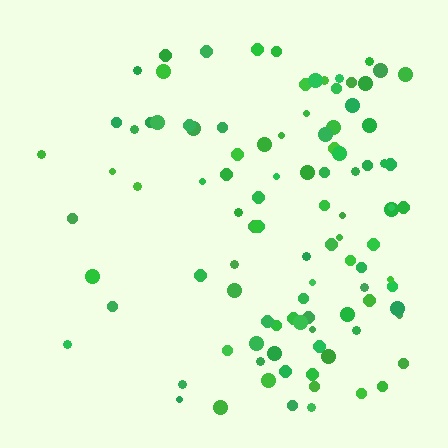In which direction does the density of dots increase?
From left to right, with the right side densest.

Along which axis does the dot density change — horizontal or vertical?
Horizontal.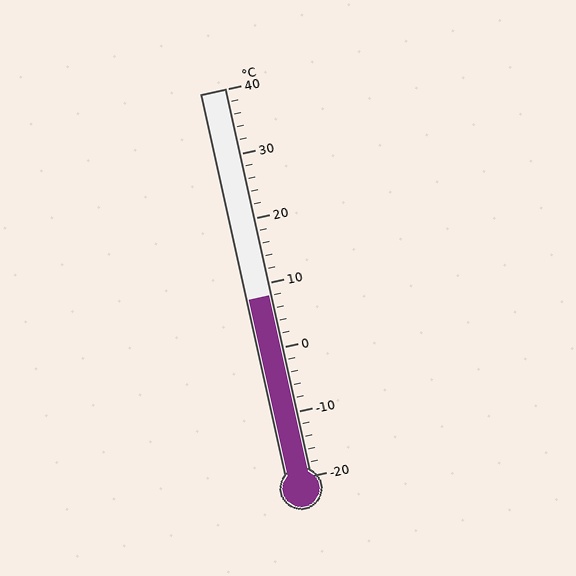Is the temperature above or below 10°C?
The temperature is below 10°C.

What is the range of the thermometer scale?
The thermometer scale ranges from -20°C to 40°C.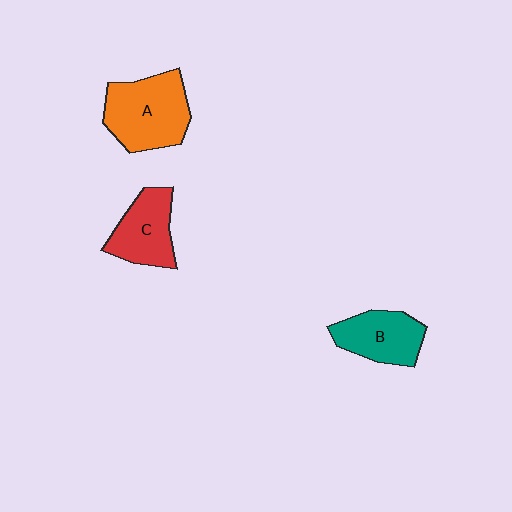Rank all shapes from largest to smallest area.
From largest to smallest: A (orange), C (red), B (teal).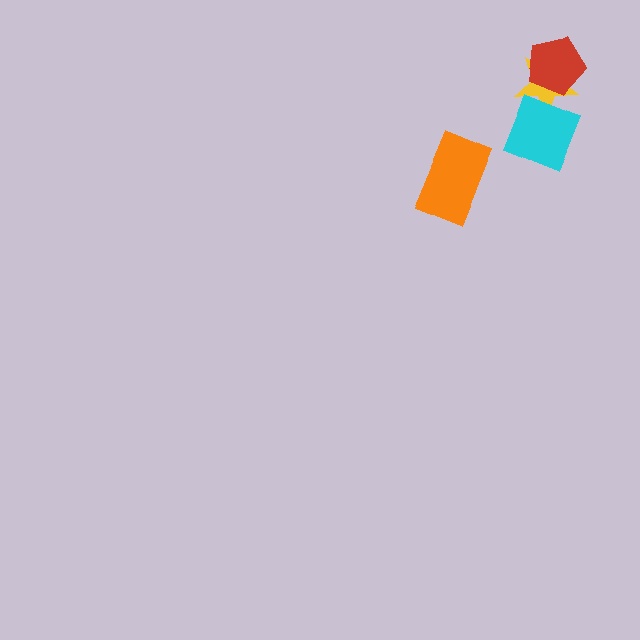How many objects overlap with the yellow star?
2 objects overlap with the yellow star.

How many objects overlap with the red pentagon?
1 object overlaps with the red pentagon.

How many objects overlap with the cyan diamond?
1 object overlaps with the cyan diamond.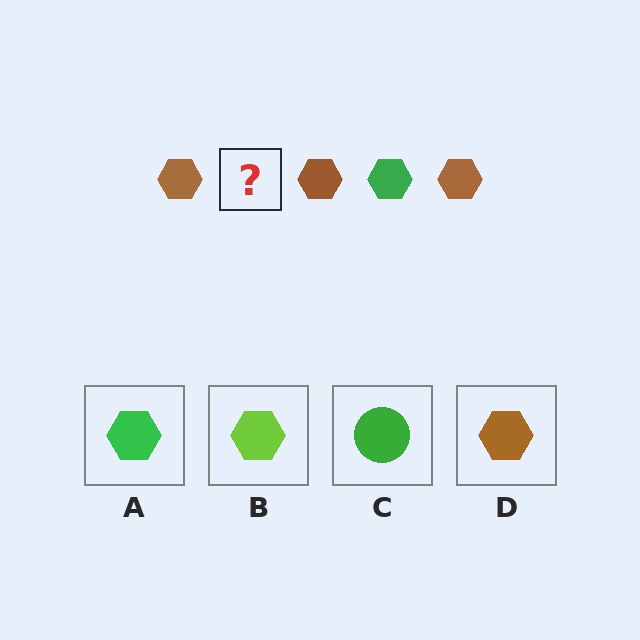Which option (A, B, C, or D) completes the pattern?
A.